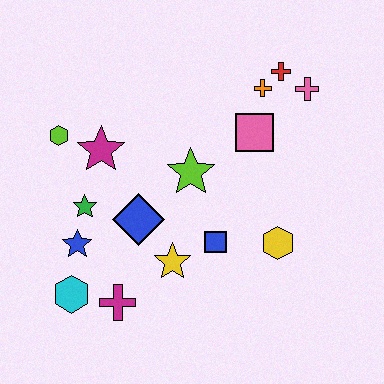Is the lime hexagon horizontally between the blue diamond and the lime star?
No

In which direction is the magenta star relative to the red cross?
The magenta star is to the left of the red cross.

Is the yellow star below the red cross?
Yes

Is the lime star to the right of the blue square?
No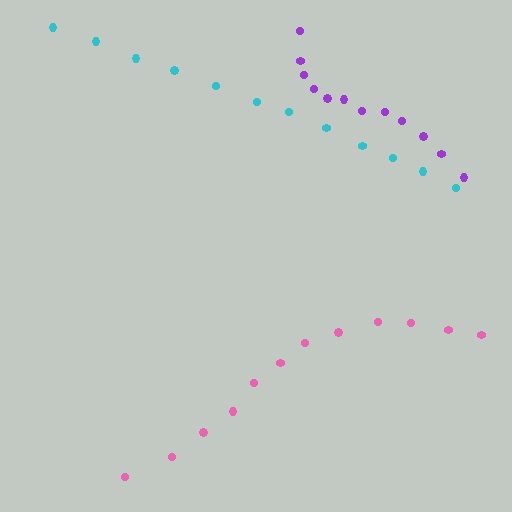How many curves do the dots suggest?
There are 3 distinct paths.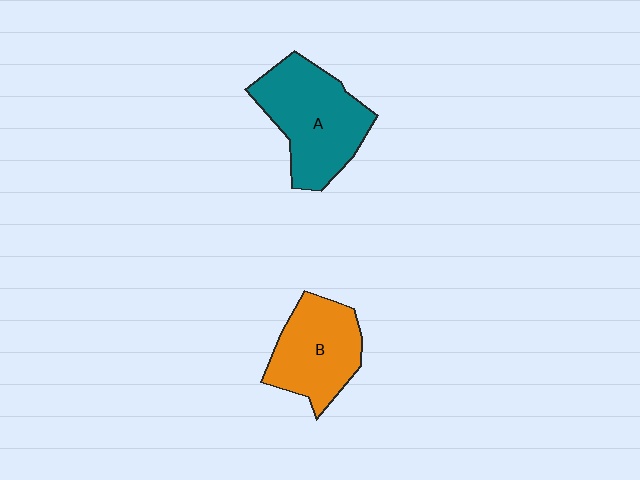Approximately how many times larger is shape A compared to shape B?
Approximately 1.3 times.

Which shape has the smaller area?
Shape B (orange).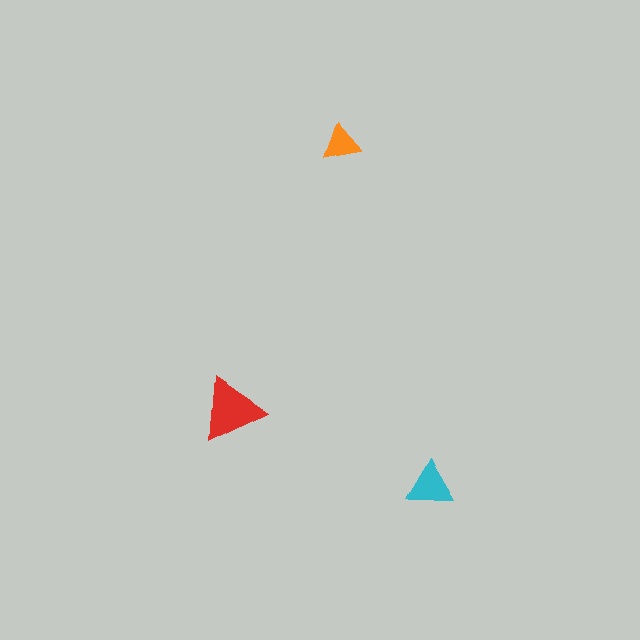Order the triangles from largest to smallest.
the red one, the cyan one, the orange one.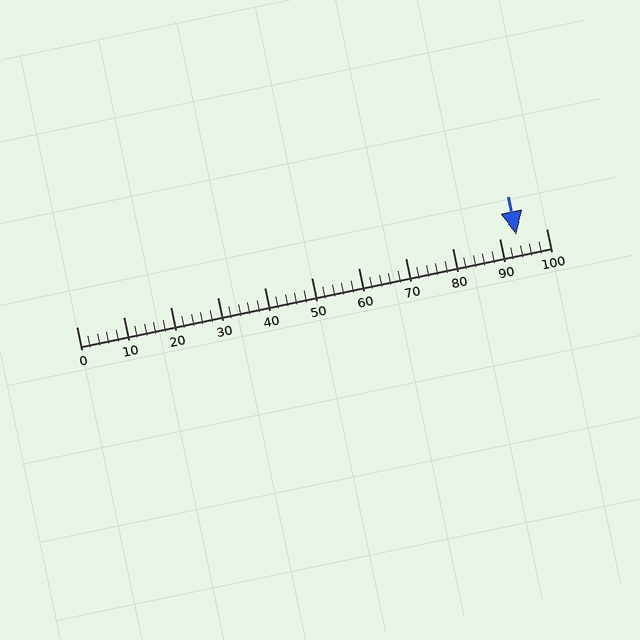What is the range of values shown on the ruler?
The ruler shows values from 0 to 100.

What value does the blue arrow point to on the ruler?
The blue arrow points to approximately 94.